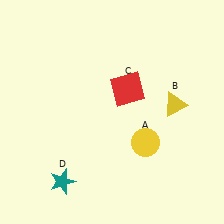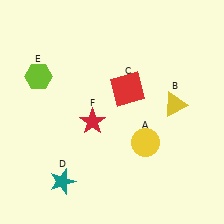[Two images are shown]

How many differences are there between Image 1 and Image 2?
There are 2 differences between the two images.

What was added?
A lime hexagon (E), a red star (F) were added in Image 2.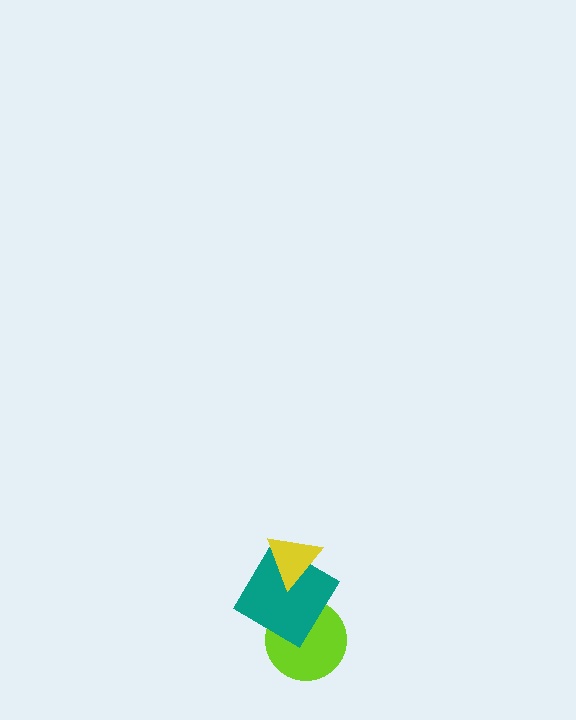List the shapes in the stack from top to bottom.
From top to bottom: the yellow triangle, the teal diamond, the lime circle.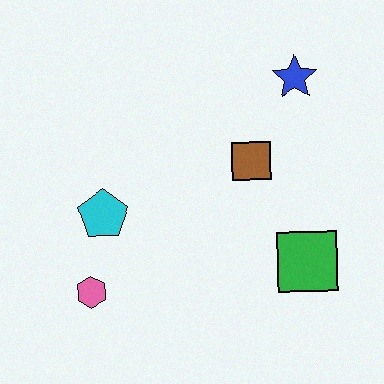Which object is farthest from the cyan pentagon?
The blue star is farthest from the cyan pentagon.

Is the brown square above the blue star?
No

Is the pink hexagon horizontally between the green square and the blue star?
No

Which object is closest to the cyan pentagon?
The pink hexagon is closest to the cyan pentagon.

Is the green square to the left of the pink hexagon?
No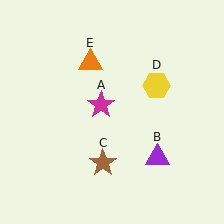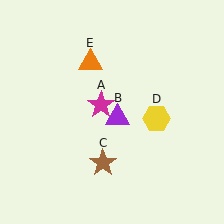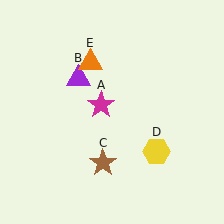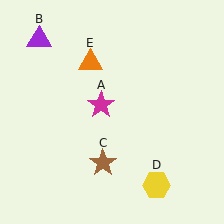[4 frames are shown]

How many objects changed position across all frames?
2 objects changed position: purple triangle (object B), yellow hexagon (object D).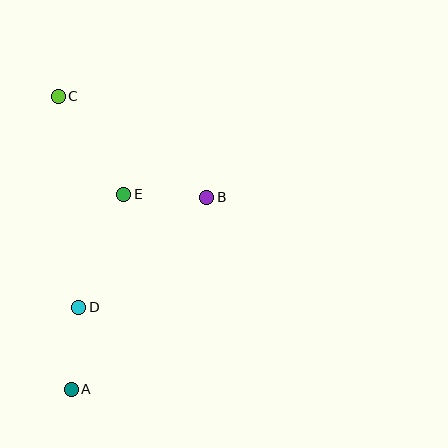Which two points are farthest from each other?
Points A and C are farthest from each other.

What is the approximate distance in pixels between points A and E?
The distance between A and E is approximately 202 pixels.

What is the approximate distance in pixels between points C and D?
The distance between C and D is approximately 212 pixels.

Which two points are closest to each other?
Points A and D are closest to each other.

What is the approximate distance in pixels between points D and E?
The distance between D and E is approximately 122 pixels.